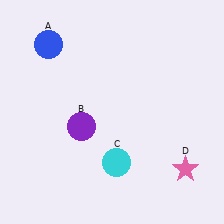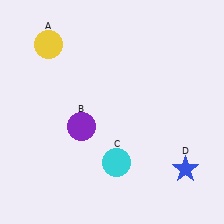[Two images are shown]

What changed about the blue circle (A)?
In Image 1, A is blue. In Image 2, it changed to yellow.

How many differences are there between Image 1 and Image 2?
There are 2 differences between the two images.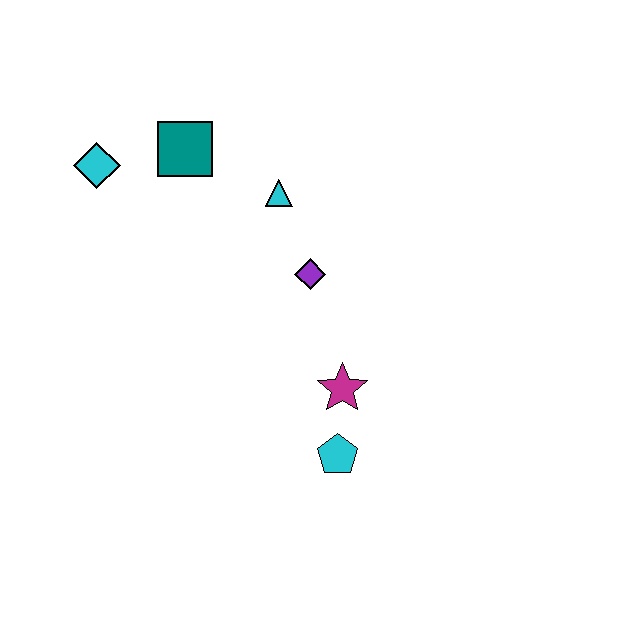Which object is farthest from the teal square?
The cyan pentagon is farthest from the teal square.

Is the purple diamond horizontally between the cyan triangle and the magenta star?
Yes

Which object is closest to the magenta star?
The cyan pentagon is closest to the magenta star.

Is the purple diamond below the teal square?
Yes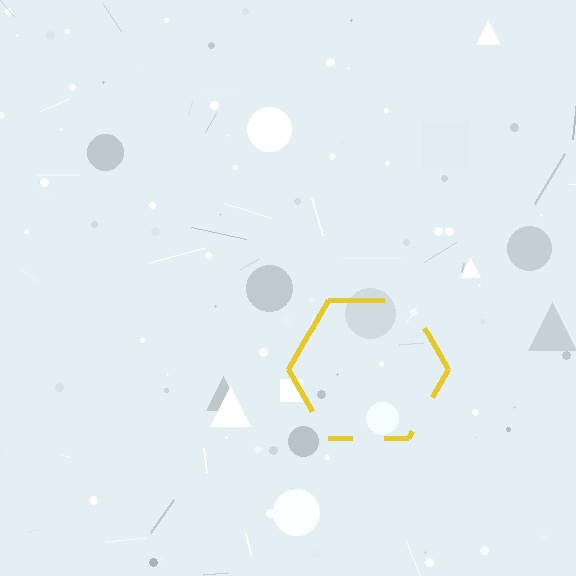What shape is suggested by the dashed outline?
The dashed outline suggests a hexagon.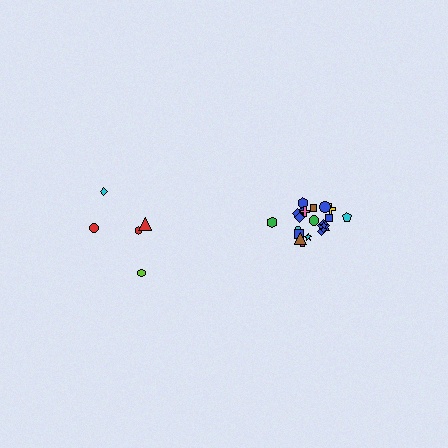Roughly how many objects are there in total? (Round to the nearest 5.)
Roughly 25 objects in total.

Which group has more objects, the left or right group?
The right group.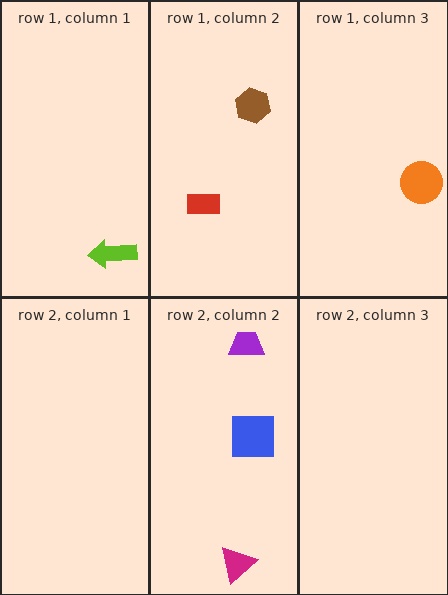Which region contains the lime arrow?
The row 1, column 1 region.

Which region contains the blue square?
The row 2, column 2 region.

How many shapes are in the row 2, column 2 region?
3.